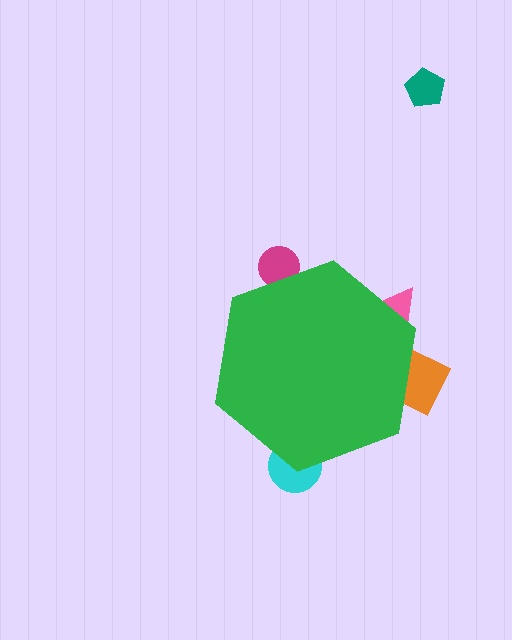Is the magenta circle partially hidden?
Yes, the magenta circle is partially hidden behind the green hexagon.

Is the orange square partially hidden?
Yes, the orange square is partially hidden behind the green hexagon.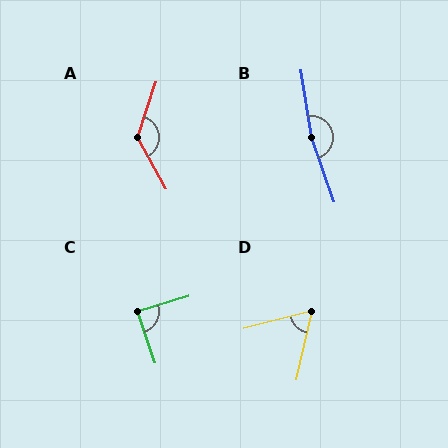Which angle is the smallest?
D, at approximately 63 degrees.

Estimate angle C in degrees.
Approximately 88 degrees.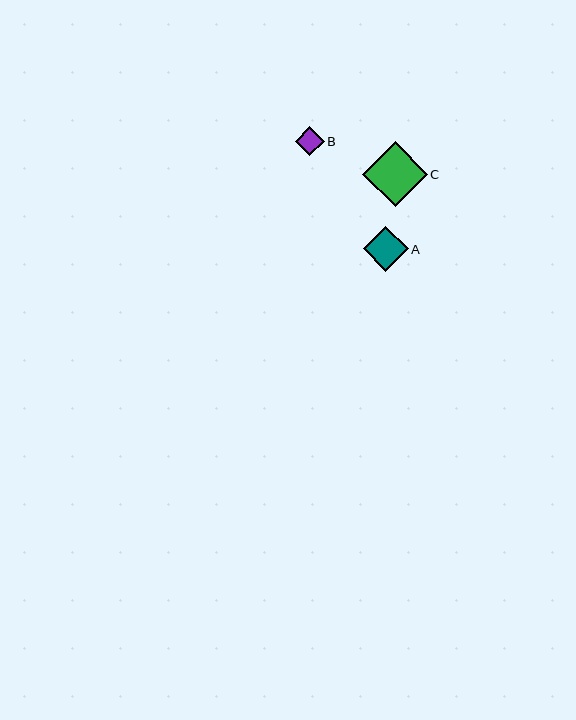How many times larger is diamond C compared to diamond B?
Diamond C is approximately 2.2 times the size of diamond B.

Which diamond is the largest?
Diamond C is the largest with a size of approximately 65 pixels.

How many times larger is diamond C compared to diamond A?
Diamond C is approximately 1.4 times the size of diamond A.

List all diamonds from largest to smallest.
From largest to smallest: C, A, B.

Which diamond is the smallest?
Diamond B is the smallest with a size of approximately 29 pixels.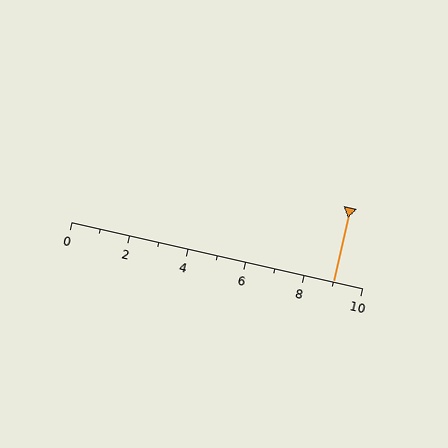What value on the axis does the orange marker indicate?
The marker indicates approximately 9.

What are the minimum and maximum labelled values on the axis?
The axis runs from 0 to 10.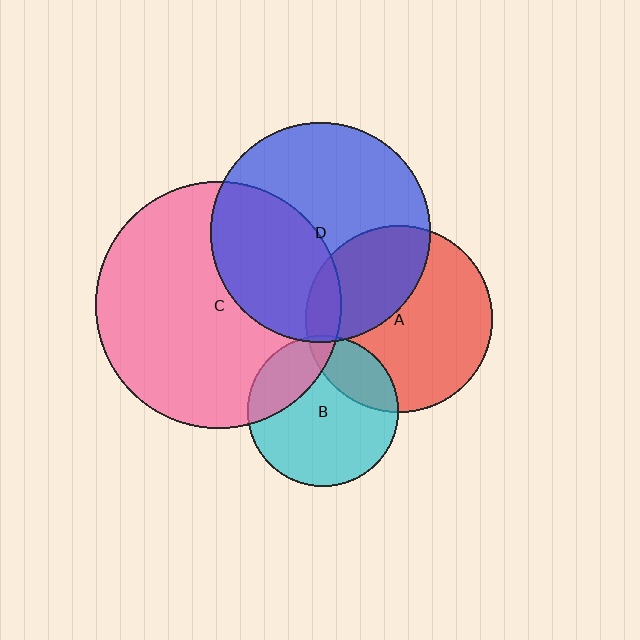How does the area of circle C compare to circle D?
Approximately 1.3 times.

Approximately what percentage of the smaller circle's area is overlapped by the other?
Approximately 5%.